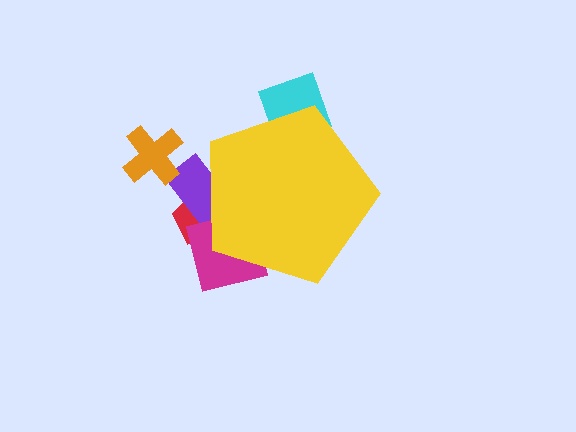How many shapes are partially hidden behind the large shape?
4 shapes are partially hidden.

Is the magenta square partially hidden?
Yes, the magenta square is partially hidden behind the yellow pentagon.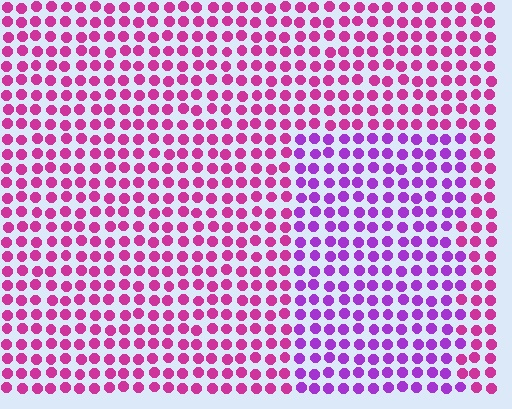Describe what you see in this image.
The image is filled with small magenta elements in a uniform arrangement. A rectangle-shaped region is visible where the elements are tinted to a slightly different hue, forming a subtle color boundary.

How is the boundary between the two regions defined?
The boundary is defined purely by a slight shift in hue (about 36 degrees). Spacing, size, and orientation are identical on both sides.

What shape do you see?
I see a rectangle.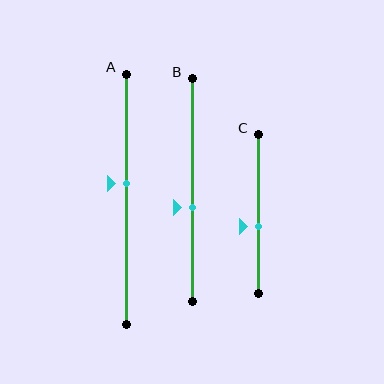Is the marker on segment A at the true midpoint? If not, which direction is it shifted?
No, the marker on segment A is shifted upward by about 6% of the segment length.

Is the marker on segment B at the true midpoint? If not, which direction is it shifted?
No, the marker on segment B is shifted downward by about 8% of the segment length.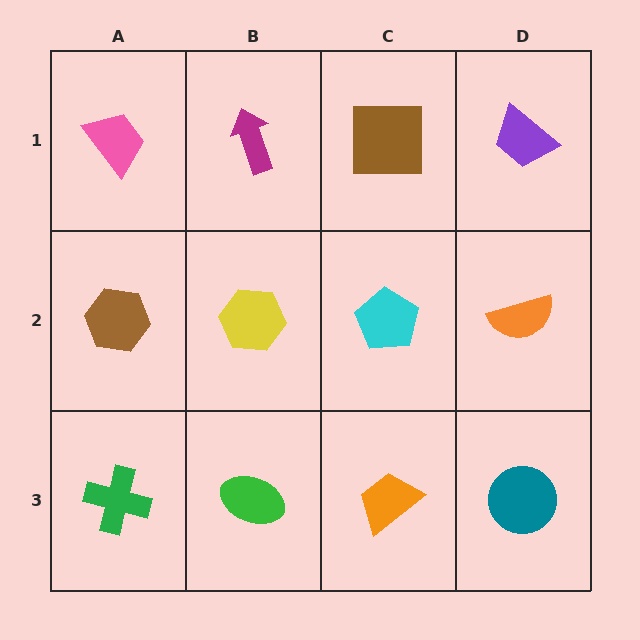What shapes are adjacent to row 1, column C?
A cyan pentagon (row 2, column C), a magenta arrow (row 1, column B), a purple trapezoid (row 1, column D).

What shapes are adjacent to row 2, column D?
A purple trapezoid (row 1, column D), a teal circle (row 3, column D), a cyan pentagon (row 2, column C).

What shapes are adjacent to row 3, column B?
A yellow hexagon (row 2, column B), a green cross (row 3, column A), an orange trapezoid (row 3, column C).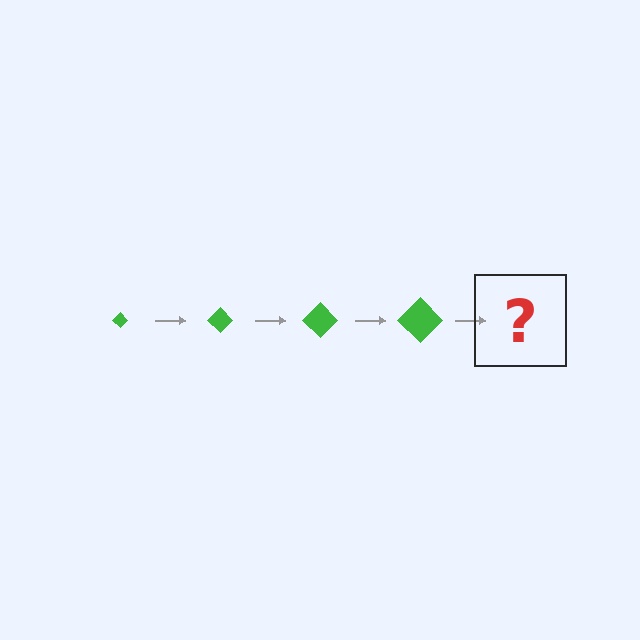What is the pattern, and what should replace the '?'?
The pattern is that the diamond gets progressively larger each step. The '?' should be a green diamond, larger than the previous one.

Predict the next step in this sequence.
The next step is a green diamond, larger than the previous one.